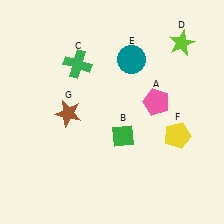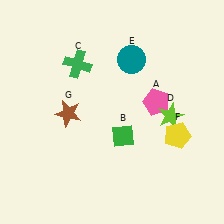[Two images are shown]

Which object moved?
The lime star (D) moved down.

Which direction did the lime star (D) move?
The lime star (D) moved down.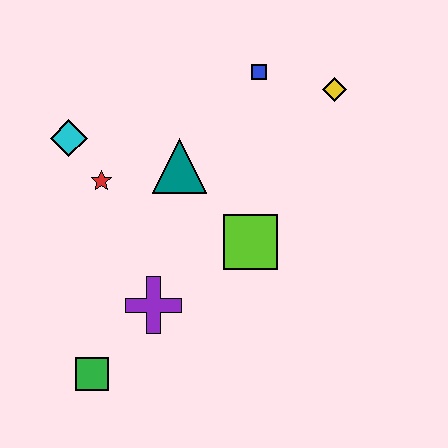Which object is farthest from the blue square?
The green square is farthest from the blue square.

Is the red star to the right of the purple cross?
No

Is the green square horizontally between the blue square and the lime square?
No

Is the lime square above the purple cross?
Yes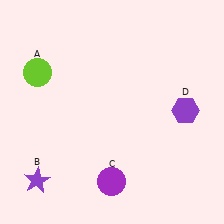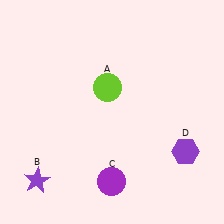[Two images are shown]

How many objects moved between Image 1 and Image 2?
2 objects moved between the two images.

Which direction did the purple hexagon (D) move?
The purple hexagon (D) moved down.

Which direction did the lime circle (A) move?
The lime circle (A) moved right.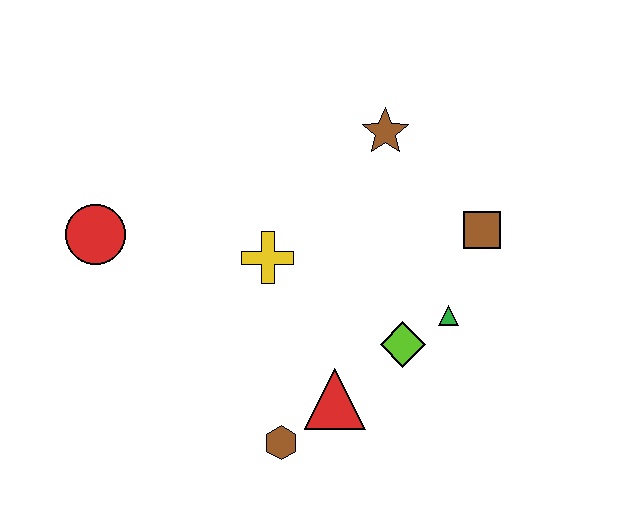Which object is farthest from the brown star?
The brown hexagon is farthest from the brown star.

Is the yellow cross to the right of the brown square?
No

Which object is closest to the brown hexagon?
The red triangle is closest to the brown hexagon.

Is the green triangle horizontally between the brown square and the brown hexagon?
Yes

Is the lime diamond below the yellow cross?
Yes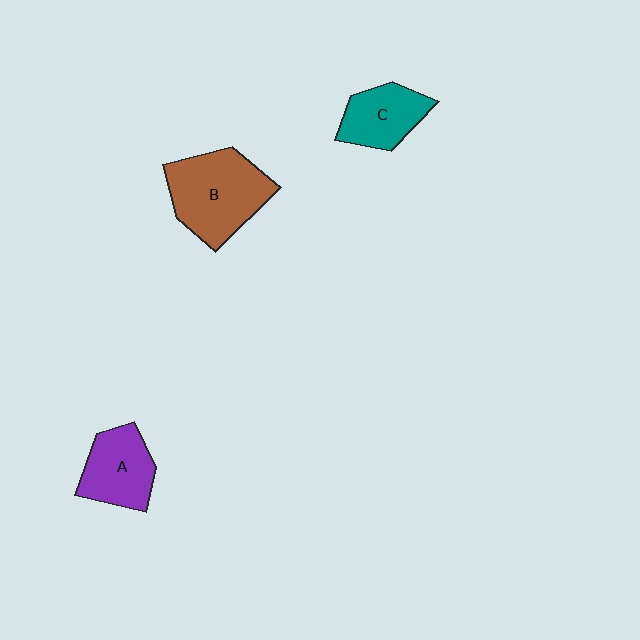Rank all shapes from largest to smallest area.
From largest to smallest: B (brown), A (purple), C (teal).